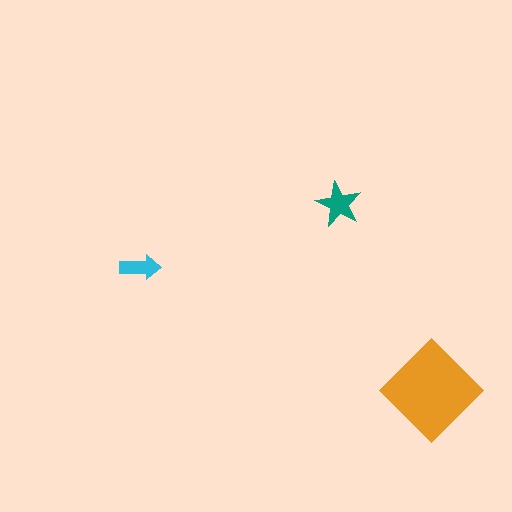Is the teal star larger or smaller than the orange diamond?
Smaller.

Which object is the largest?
The orange diamond.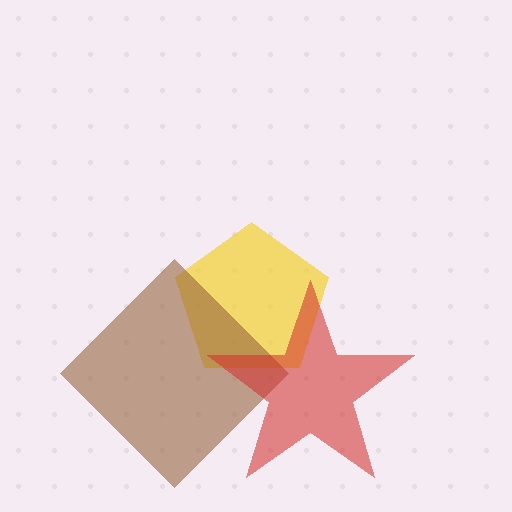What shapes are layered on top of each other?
The layered shapes are: a yellow pentagon, a brown diamond, a red star.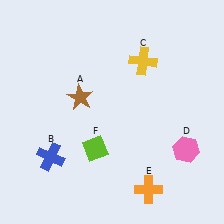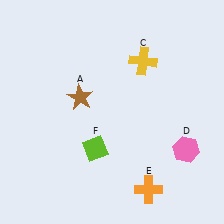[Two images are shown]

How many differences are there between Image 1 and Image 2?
There is 1 difference between the two images.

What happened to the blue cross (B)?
The blue cross (B) was removed in Image 2. It was in the bottom-left area of Image 1.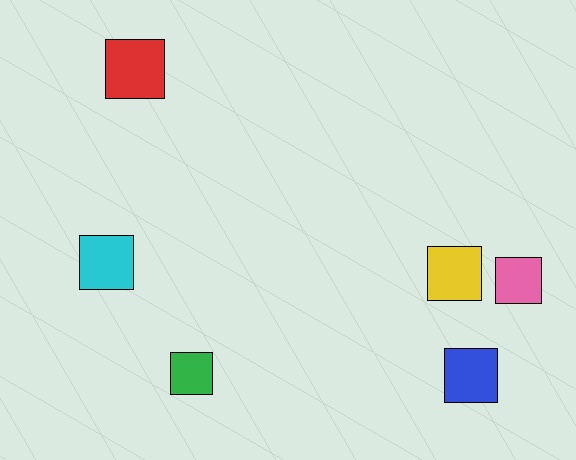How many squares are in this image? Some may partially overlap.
There are 6 squares.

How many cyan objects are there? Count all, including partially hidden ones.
There is 1 cyan object.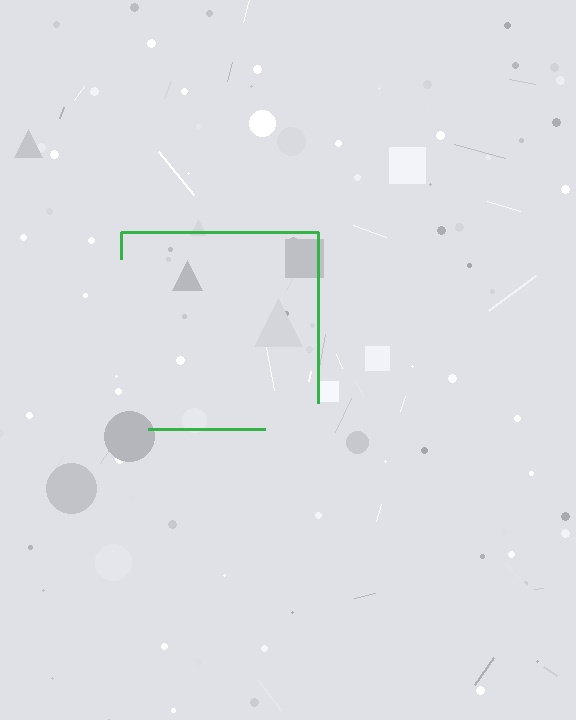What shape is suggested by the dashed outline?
The dashed outline suggests a square.